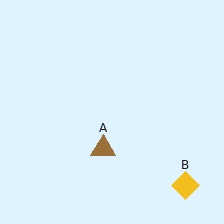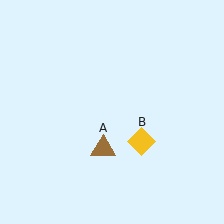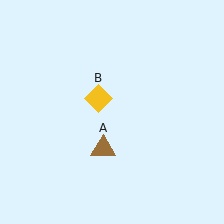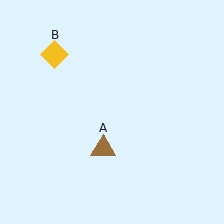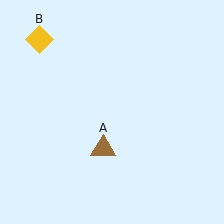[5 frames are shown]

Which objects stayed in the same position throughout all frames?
Brown triangle (object A) remained stationary.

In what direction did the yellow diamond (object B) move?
The yellow diamond (object B) moved up and to the left.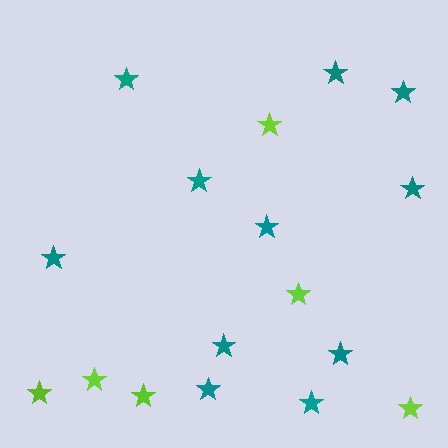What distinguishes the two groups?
There are 2 groups: one group of teal stars (11) and one group of lime stars (6).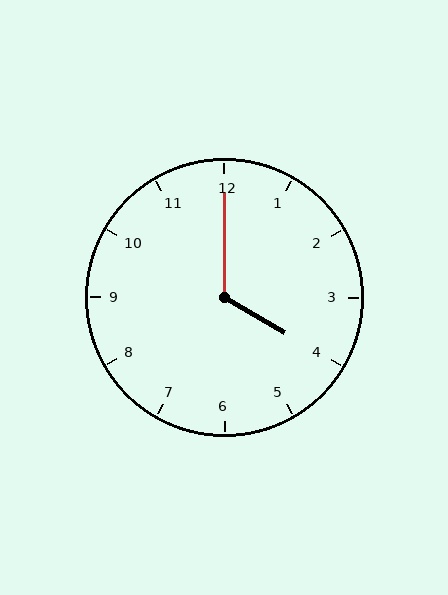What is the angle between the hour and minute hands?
Approximately 120 degrees.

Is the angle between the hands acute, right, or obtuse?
It is obtuse.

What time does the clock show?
4:00.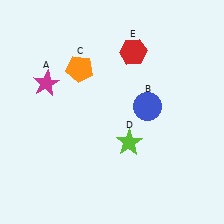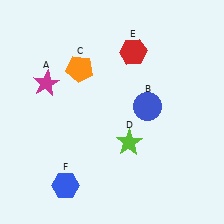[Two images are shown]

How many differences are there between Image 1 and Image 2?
There is 1 difference between the two images.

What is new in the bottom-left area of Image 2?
A blue hexagon (F) was added in the bottom-left area of Image 2.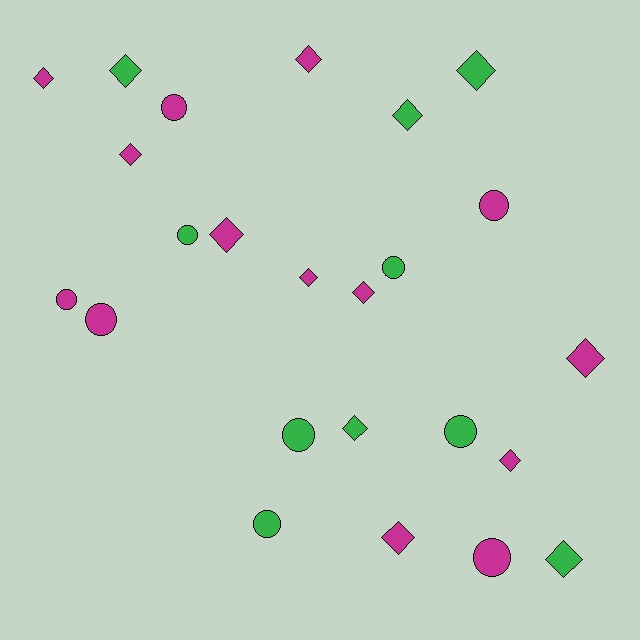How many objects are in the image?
There are 24 objects.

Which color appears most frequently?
Magenta, with 14 objects.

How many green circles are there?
There are 5 green circles.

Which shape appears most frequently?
Diamond, with 14 objects.